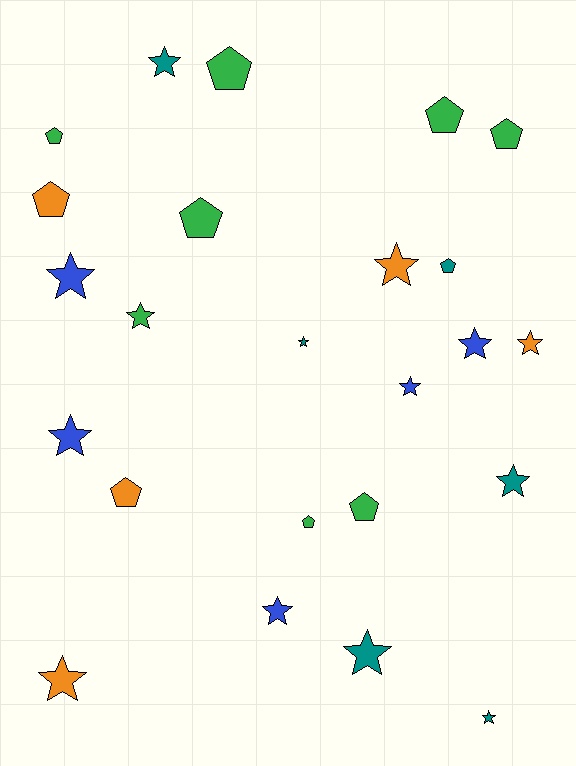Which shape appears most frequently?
Star, with 14 objects.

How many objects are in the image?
There are 24 objects.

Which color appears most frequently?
Green, with 8 objects.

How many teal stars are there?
There are 5 teal stars.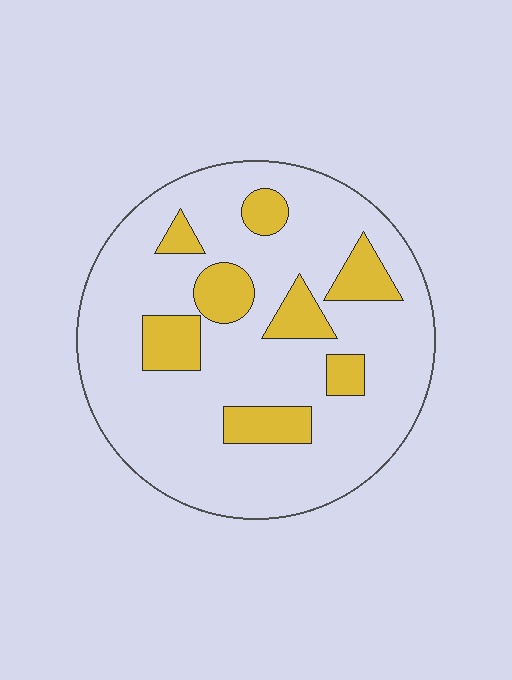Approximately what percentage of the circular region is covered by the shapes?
Approximately 20%.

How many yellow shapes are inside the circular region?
8.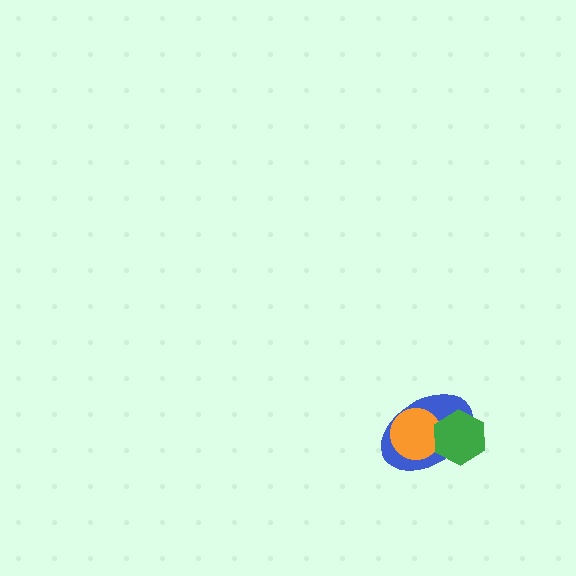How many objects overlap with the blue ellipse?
2 objects overlap with the blue ellipse.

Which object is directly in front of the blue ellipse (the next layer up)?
The orange circle is directly in front of the blue ellipse.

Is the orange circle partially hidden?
Yes, it is partially covered by another shape.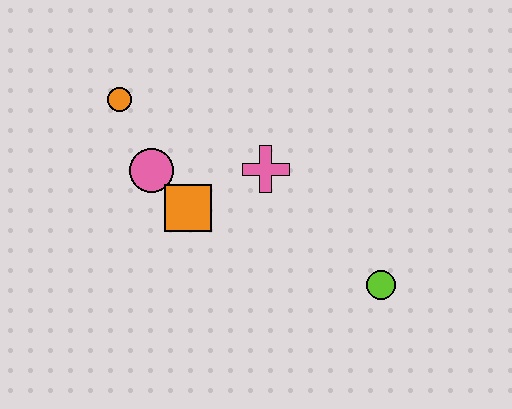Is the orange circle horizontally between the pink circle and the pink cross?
No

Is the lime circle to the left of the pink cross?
No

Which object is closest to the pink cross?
The orange square is closest to the pink cross.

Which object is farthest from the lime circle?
The orange circle is farthest from the lime circle.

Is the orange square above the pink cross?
No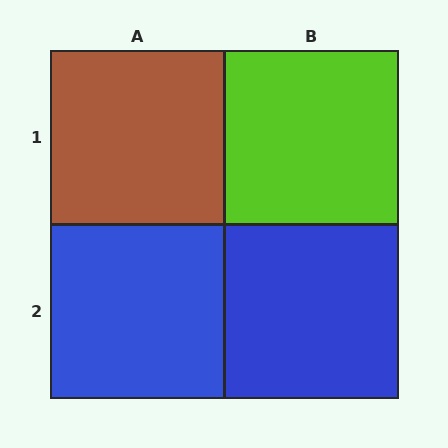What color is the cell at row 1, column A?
Brown.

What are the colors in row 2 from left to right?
Blue, blue.